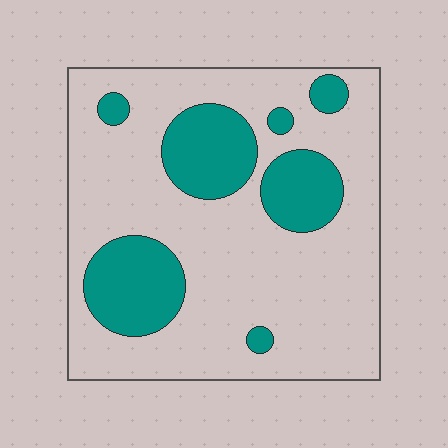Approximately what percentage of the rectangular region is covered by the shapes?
Approximately 25%.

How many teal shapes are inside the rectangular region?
7.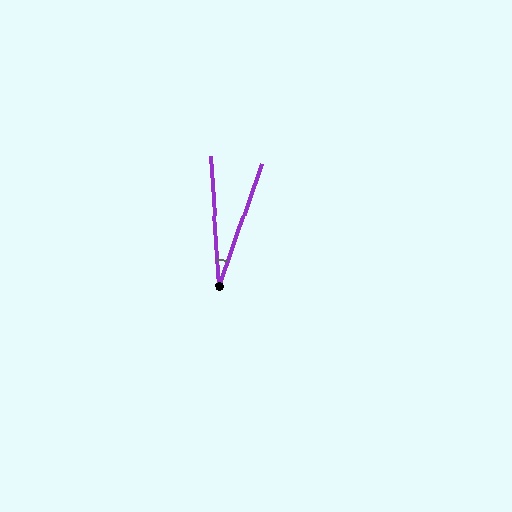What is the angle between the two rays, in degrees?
Approximately 23 degrees.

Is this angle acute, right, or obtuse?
It is acute.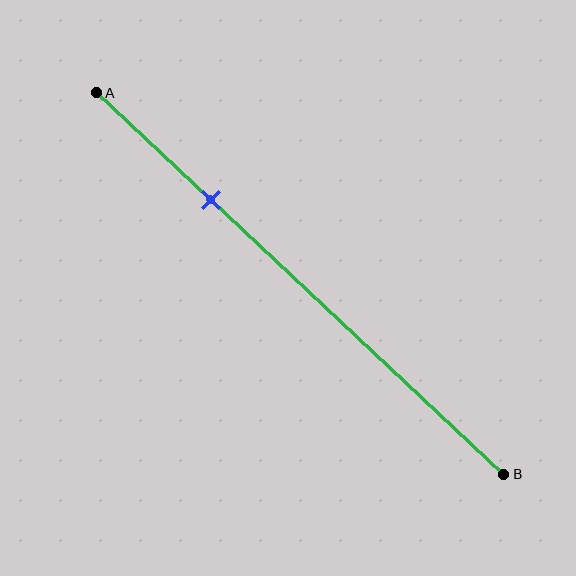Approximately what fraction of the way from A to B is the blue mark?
The blue mark is approximately 30% of the way from A to B.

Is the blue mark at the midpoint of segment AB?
No, the mark is at about 30% from A, not at the 50% midpoint.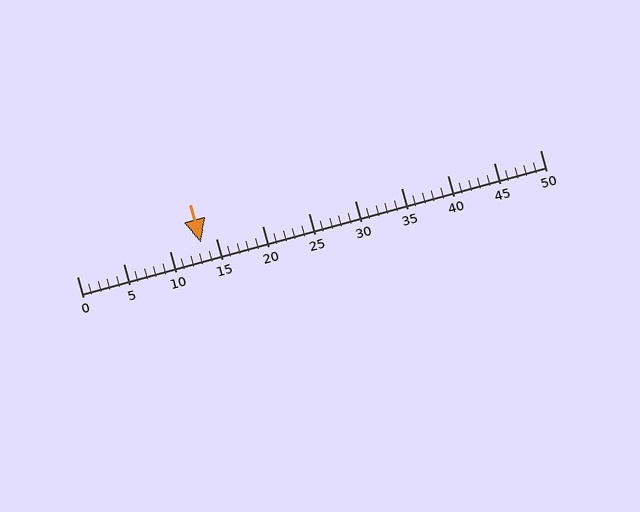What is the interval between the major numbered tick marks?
The major tick marks are spaced 5 units apart.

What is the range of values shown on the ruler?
The ruler shows values from 0 to 50.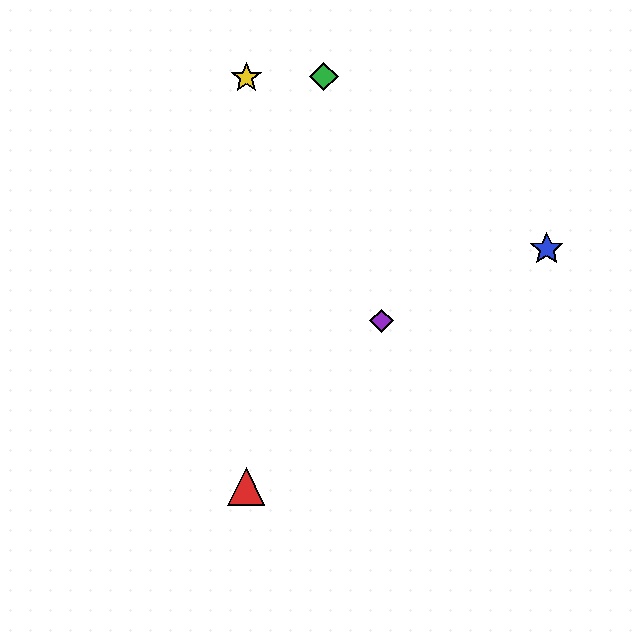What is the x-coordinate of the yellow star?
The yellow star is at x≈246.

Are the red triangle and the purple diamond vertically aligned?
No, the red triangle is at x≈246 and the purple diamond is at x≈382.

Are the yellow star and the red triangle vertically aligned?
Yes, both are at x≈246.